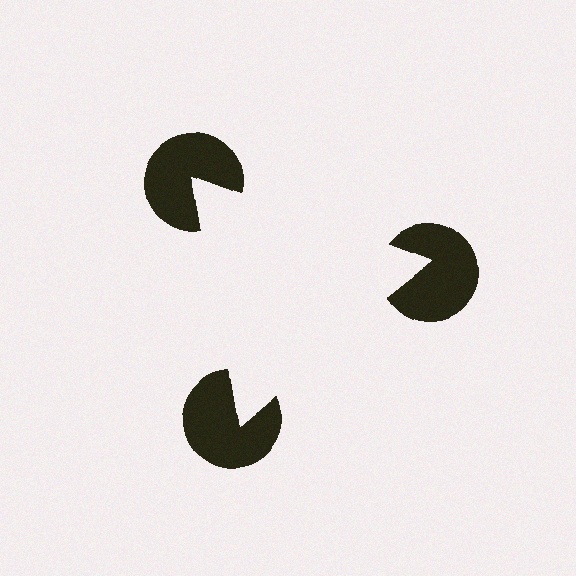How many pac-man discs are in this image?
There are 3 — one at each vertex of the illusory triangle.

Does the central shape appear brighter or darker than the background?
It typically appears slightly brighter than the background, even though no actual brightness change is drawn.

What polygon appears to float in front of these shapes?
An illusory triangle — its edges are inferred from the aligned wedge cuts in the pac-man discs, not physically drawn.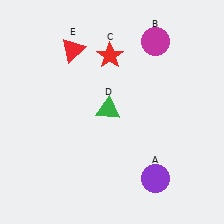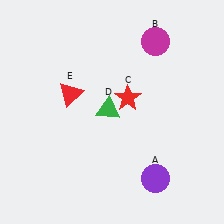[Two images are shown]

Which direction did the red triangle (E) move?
The red triangle (E) moved down.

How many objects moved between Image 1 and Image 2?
2 objects moved between the two images.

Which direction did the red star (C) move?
The red star (C) moved down.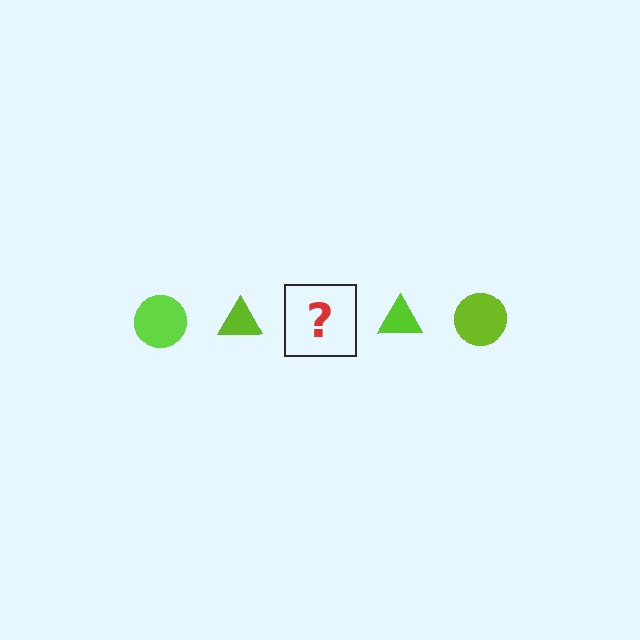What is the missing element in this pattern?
The missing element is a lime circle.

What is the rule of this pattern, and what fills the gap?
The rule is that the pattern cycles through circle, triangle shapes in lime. The gap should be filled with a lime circle.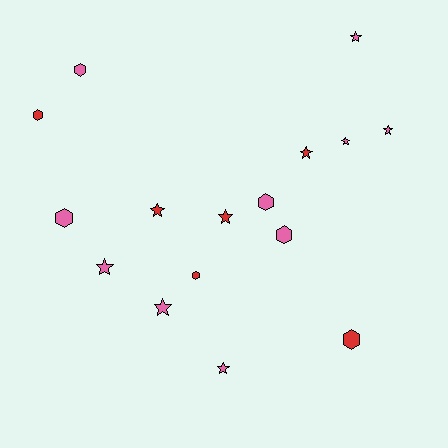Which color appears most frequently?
Pink, with 10 objects.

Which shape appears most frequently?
Star, with 9 objects.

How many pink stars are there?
There are 6 pink stars.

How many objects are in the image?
There are 16 objects.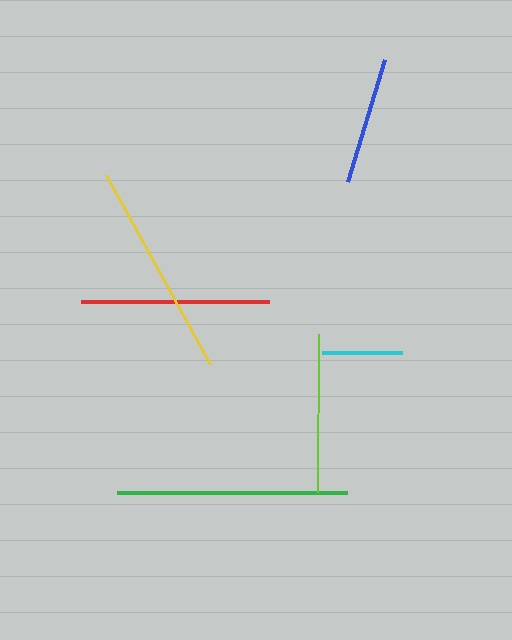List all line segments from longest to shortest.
From longest to shortest: green, yellow, red, lime, blue, cyan.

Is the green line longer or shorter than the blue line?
The green line is longer than the blue line.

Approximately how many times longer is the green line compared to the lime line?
The green line is approximately 1.5 times the length of the lime line.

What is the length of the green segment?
The green segment is approximately 231 pixels long.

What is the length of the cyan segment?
The cyan segment is approximately 80 pixels long.